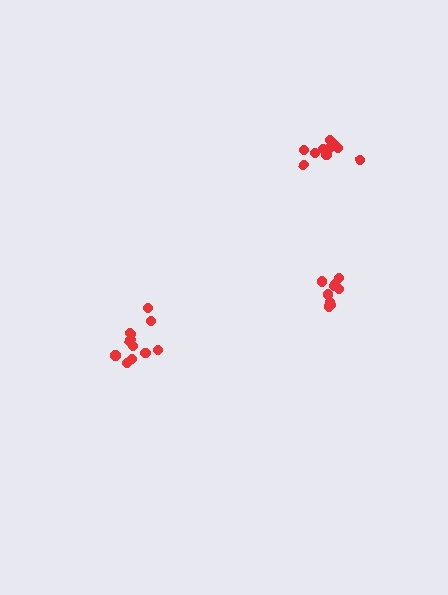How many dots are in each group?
Group 1: 11 dots, Group 2: 10 dots, Group 3: 10 dots (31 total).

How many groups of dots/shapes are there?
There are 3 groups.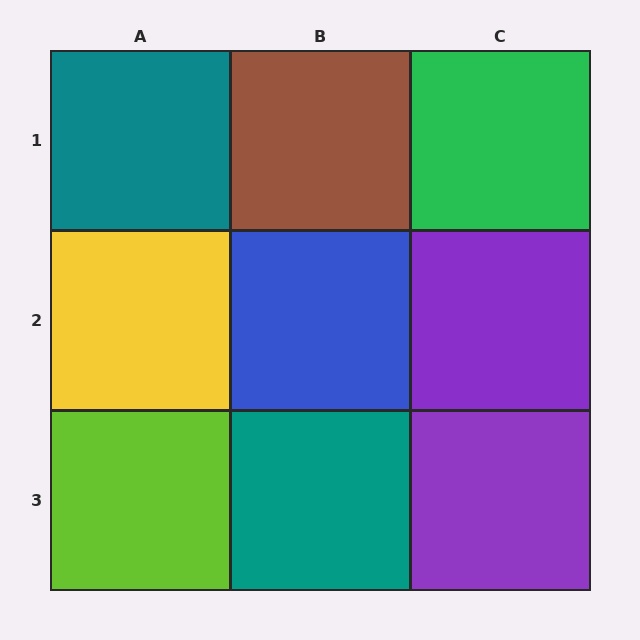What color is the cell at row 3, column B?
Teal.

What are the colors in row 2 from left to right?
Yellow, blue, purple.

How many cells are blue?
1 cell is blue.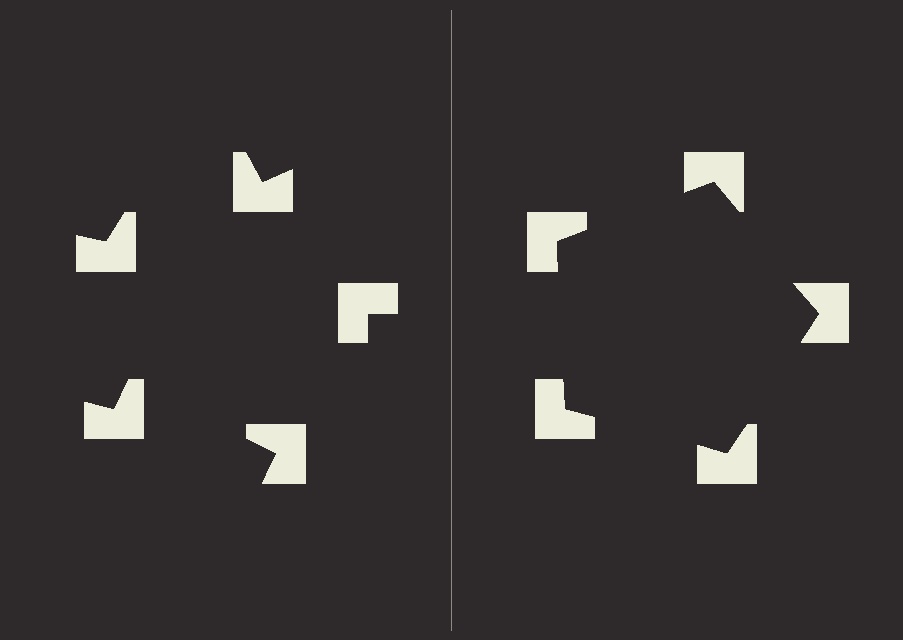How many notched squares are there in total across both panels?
10 — 5 on each side.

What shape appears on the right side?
An illusory pentagon.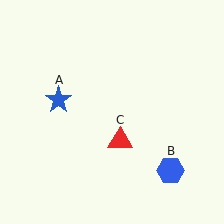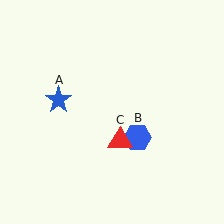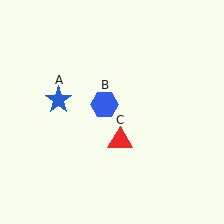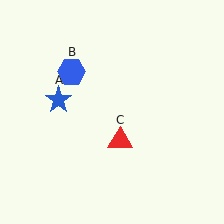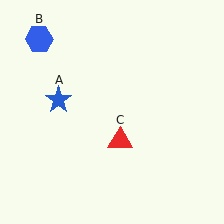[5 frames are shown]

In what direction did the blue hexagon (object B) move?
The blue hexagon (object B) moved up and to the left.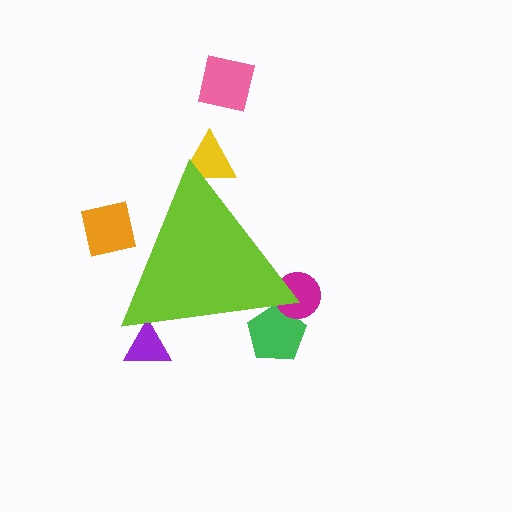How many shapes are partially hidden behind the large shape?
5 shapes are partially hidden.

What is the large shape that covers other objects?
A lime triangle.